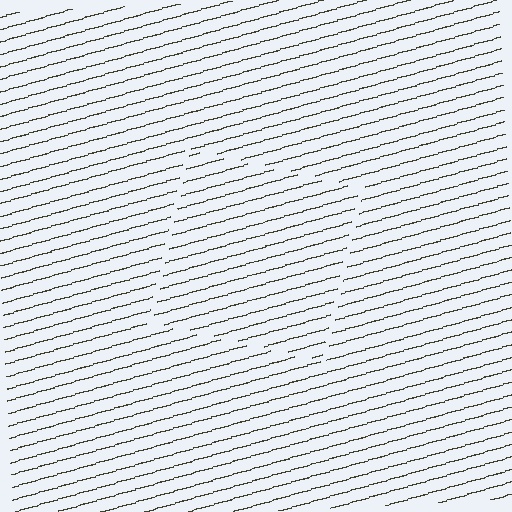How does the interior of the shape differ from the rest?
The interior of the shape contains the same grating, shifted by half a period — the contour is defined by the phase discontinuity where line-ends from the inner and outer gratings abut.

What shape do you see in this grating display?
An illusory square. The interior of the shape contains the same grating, shifted by half a period — the contour is defined by the phase discontinuity where line-ends from the inner and outer gratings abut.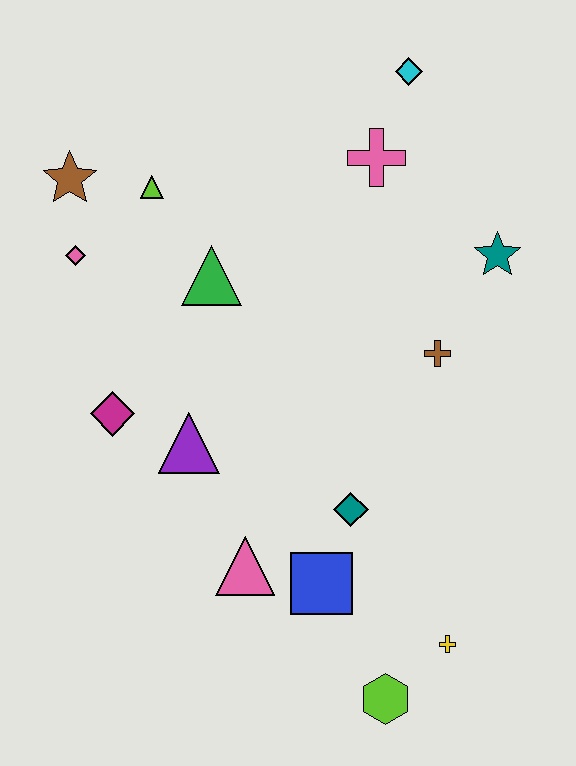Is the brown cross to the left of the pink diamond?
No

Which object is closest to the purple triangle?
The magenta diamond is closest to the purple triangle.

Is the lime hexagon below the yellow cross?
Yes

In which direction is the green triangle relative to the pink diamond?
The green triangle is to the right of the pink diamond.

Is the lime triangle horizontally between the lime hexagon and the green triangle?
No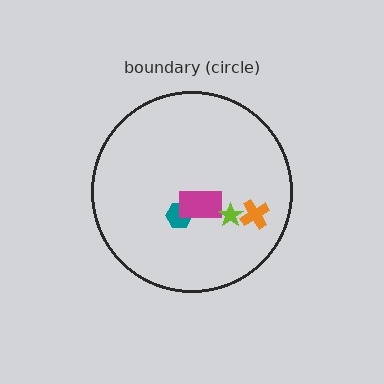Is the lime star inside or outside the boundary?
Inside.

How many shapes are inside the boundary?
4 inside, 0 outside.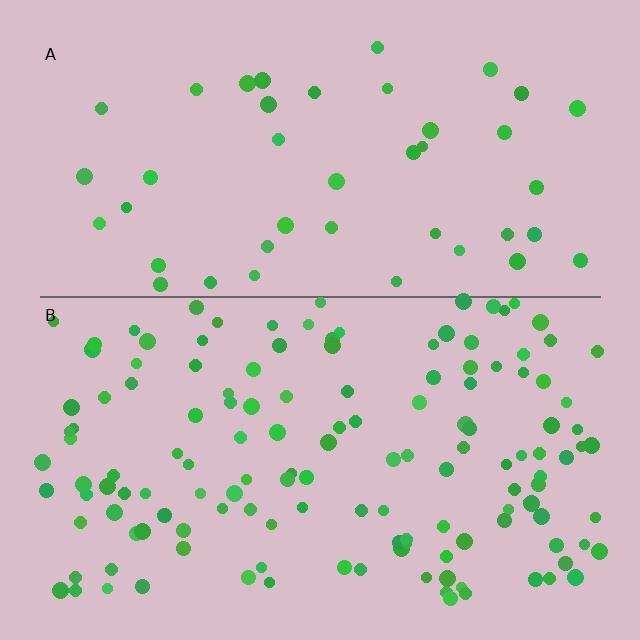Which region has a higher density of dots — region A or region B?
B (the bottom).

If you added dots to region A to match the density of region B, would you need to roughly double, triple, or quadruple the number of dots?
Approximately triple.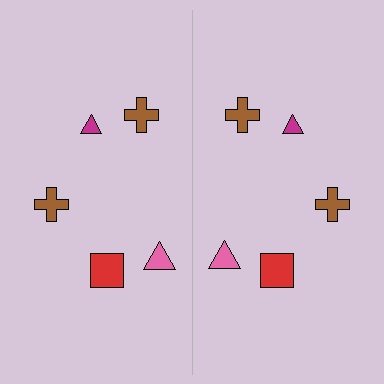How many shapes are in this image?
There are 10 shapes in this image.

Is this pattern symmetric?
Yes, this pattern has bilateral (reflection) symmetry.